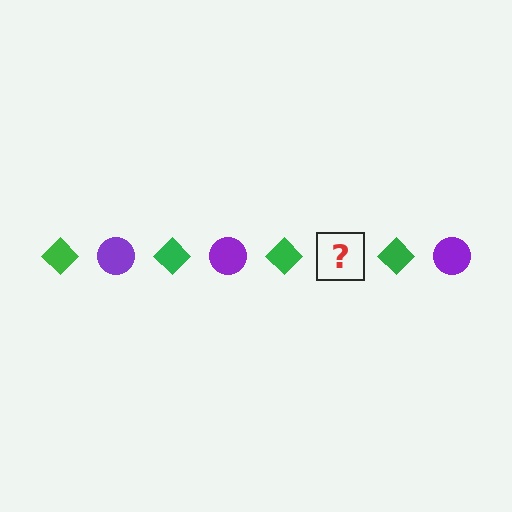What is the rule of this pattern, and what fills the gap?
The rule is that the pattern alternates between green diamond and purple circle. The gap should be filled with a purple circle.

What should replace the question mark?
The question mark should be replaced with a purple circle.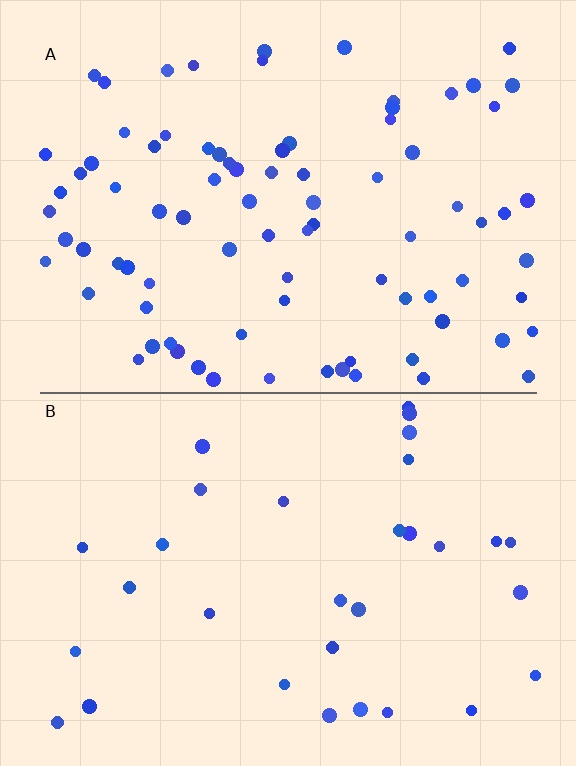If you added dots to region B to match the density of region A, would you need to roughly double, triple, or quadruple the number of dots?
Approximately triple.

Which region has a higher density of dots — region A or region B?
A (the top).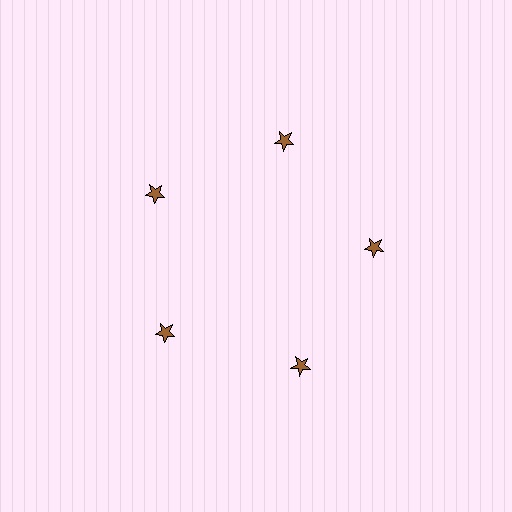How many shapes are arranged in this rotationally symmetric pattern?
There are 5 shapes, arranged in 5 groups of 1.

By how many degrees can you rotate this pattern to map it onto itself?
The pattern maps onto itself every 72 degrees of rotation.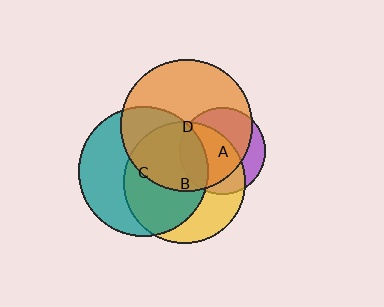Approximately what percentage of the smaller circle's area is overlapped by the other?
Approximately 50%.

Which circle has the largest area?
Circle D (orange).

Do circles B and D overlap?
Yes.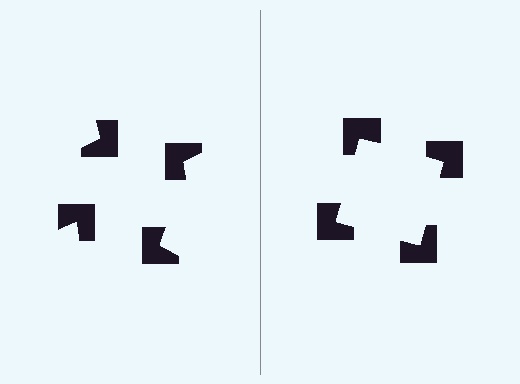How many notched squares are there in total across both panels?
8 — 4 on each side.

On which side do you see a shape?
An illusory square appears on the right side. On the left side the wedge cuts are rotated, so no coherent shape forms.